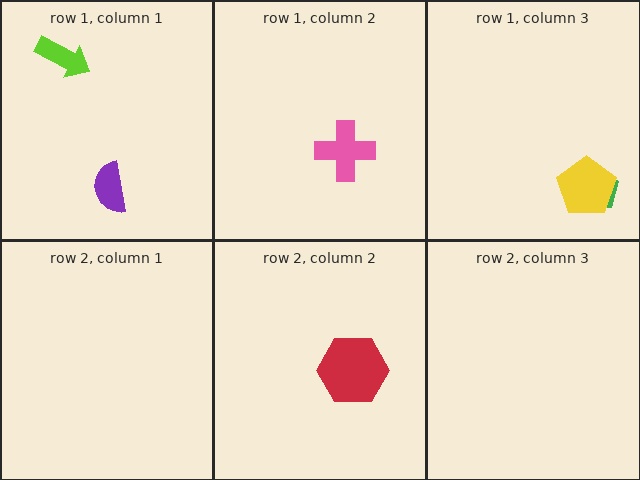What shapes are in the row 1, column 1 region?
The lime arrow, the purple semicircle.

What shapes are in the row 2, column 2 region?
The red hexagon.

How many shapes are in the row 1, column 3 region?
2.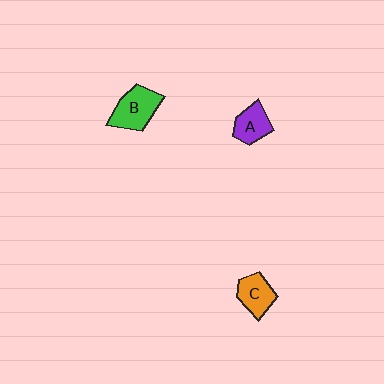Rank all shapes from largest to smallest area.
From largest to smallest: B (green), C (orange), A (purple).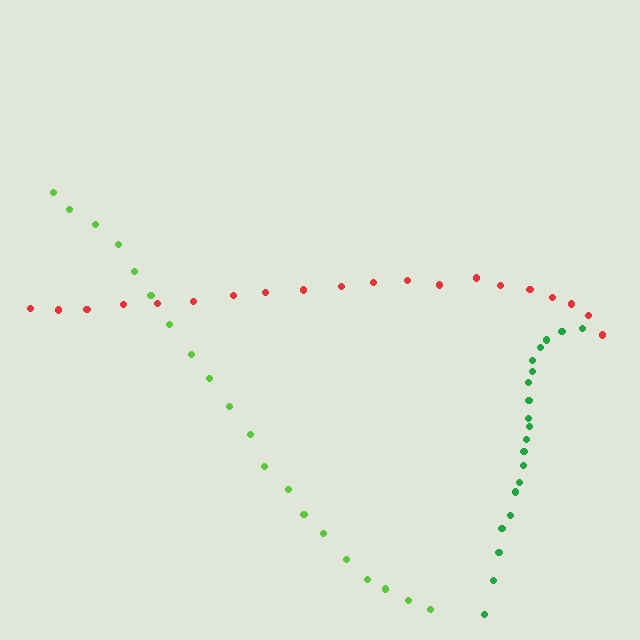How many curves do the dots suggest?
There are 3 distinct paths.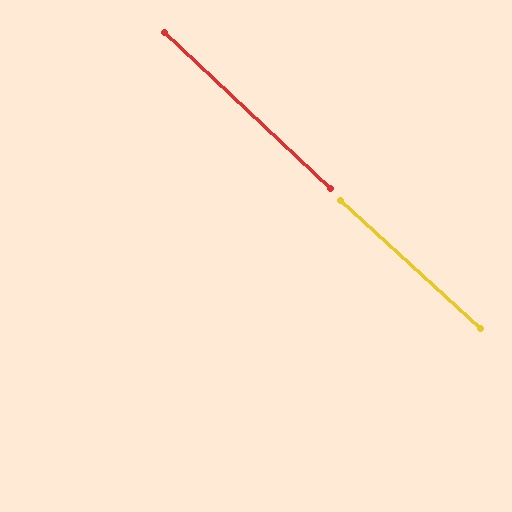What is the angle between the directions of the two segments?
Approximately 1 degree.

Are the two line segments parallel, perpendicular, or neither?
Parallel — their directions differ by only 0.6°.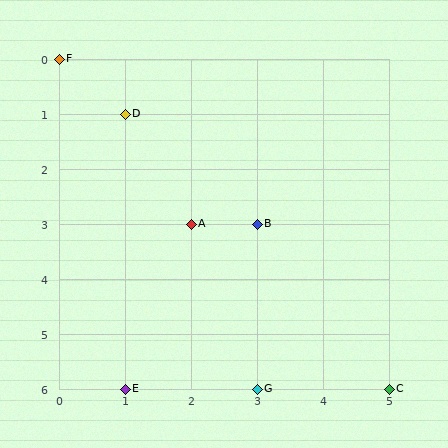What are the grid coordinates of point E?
Point E is at grid coordinates (1, 6).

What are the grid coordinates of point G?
Point G is at grid coordinates (3, 6).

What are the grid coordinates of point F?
Point F is at grid coordinates (0, 0).